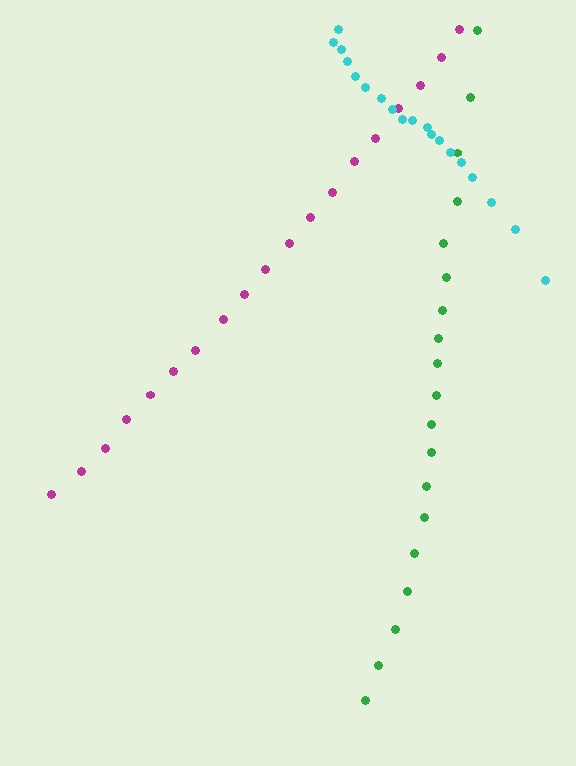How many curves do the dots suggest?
There are 3 distinct paths.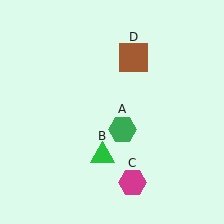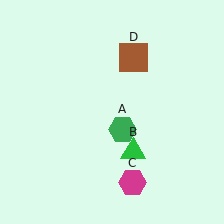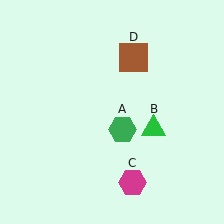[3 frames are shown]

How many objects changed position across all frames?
1 object changed position: green triangle (object B).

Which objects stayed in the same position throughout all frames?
Green hexagon (object A) and magenta hexagon (object C) and brown square (object D) remained stationary.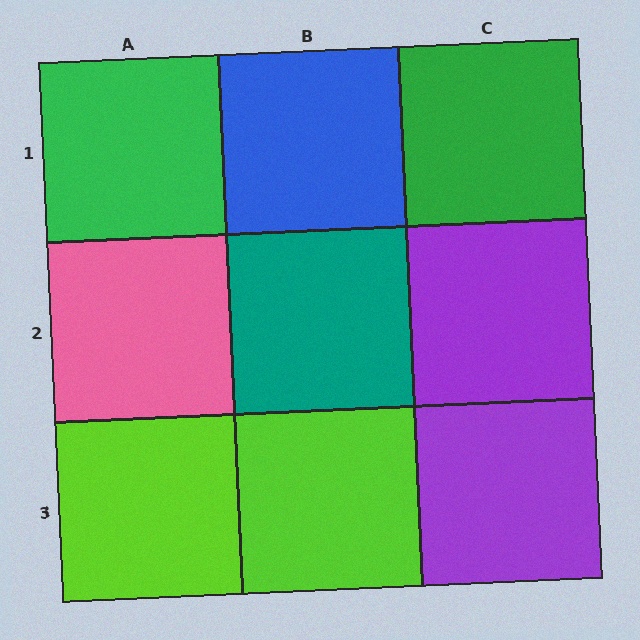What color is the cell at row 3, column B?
Lime.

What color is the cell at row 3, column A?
Lime.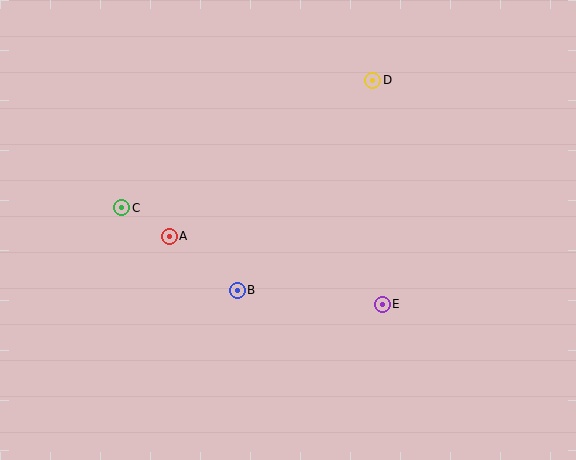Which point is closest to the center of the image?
Point B at (237, 290) is closest to the center.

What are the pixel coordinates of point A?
Point A is at (169, 236).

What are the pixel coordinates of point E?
Point E is at (382, 304).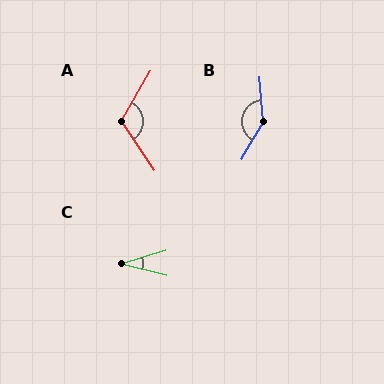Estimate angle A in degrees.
Approximately 116 degrees.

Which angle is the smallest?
C, at approximately 31 degrees.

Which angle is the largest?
B, at approximately 145 degrees.